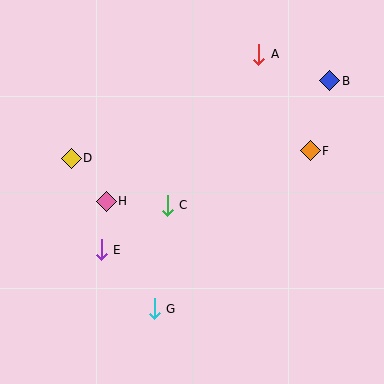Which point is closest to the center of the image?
Point C at (167, 206) is closest to the center.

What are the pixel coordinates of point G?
Point G is at (154, 309).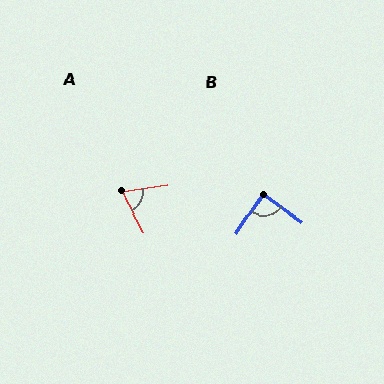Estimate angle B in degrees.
Approximately 87 degrees.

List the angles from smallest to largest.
A (69°), B (87°).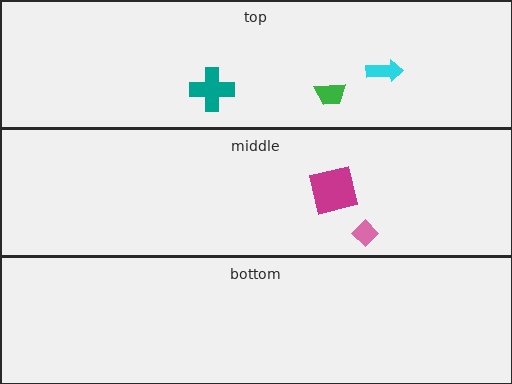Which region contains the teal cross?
The top region.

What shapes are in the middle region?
The pink diamond, the magenta square.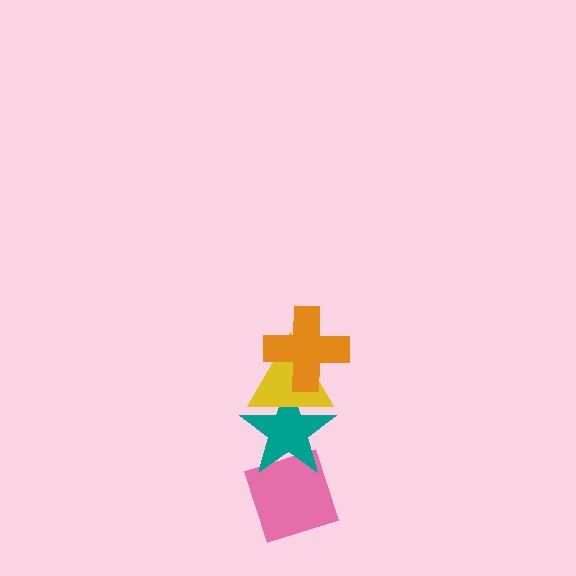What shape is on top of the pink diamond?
The teal star is on top of the pink diamond.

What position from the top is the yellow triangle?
The yellow triangle is 2nd from the top.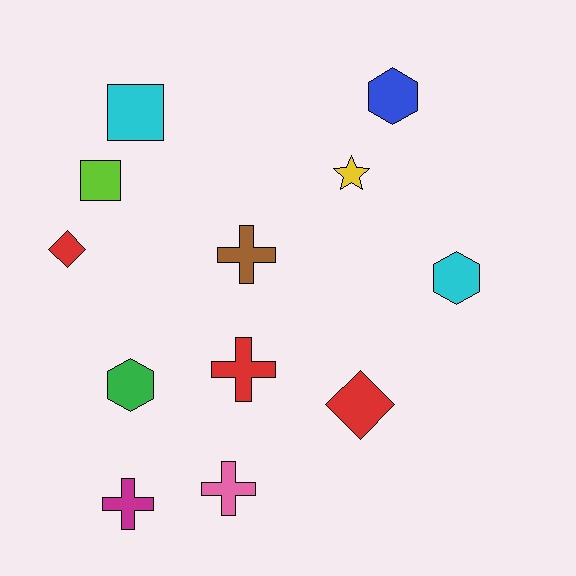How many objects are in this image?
There are 12 objects.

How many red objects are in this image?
There are 3 red objects.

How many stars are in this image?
There is 1 star.